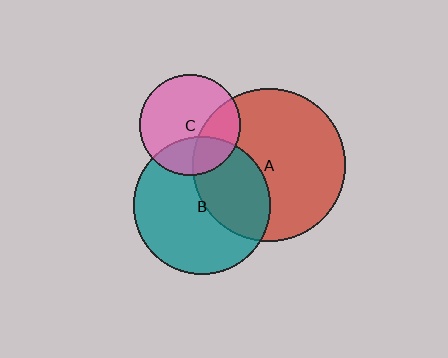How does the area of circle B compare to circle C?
Approximately 1.9 times.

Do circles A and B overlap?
Yes.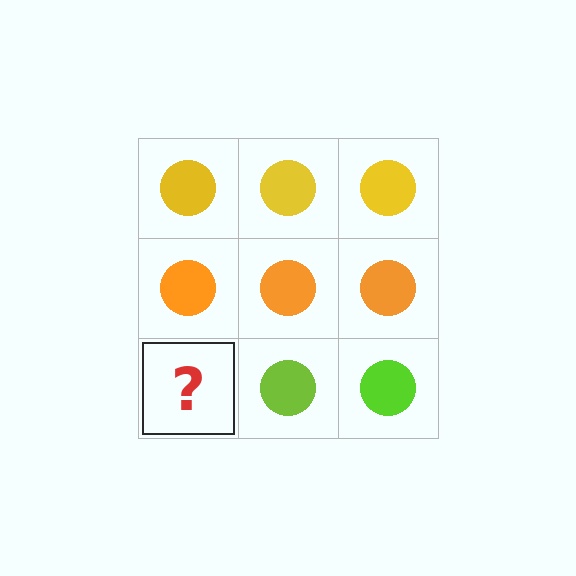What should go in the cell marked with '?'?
The missing cell should contain a lime circle.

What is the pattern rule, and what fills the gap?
The rule is that each row has a consistent color. The gap should be filled with a lime circle.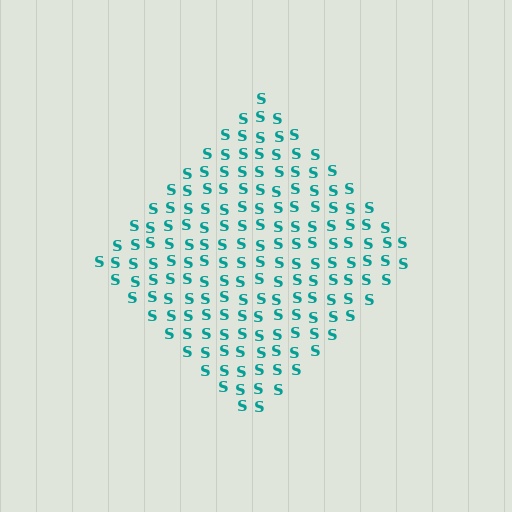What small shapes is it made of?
It is made of small letter S's.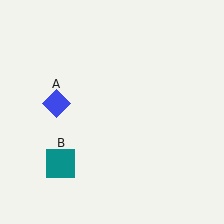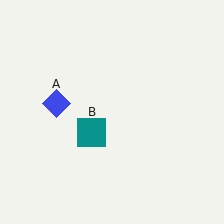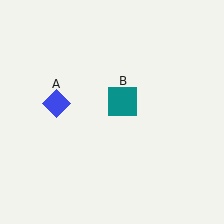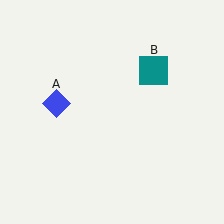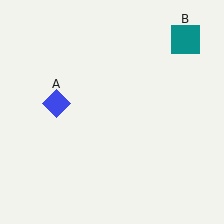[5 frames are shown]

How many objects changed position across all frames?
1 object changed position: teal square (object B).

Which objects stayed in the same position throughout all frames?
Blue diamond (object A) remained stationary.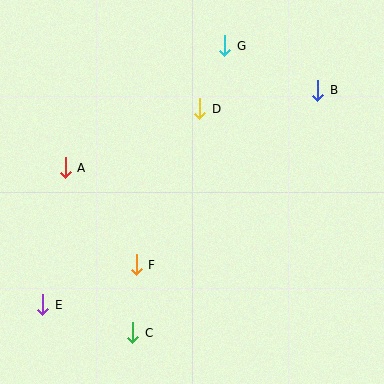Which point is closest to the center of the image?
Point D at (200, 109) is closest to the center.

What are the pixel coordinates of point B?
Point B is at (318, 90).